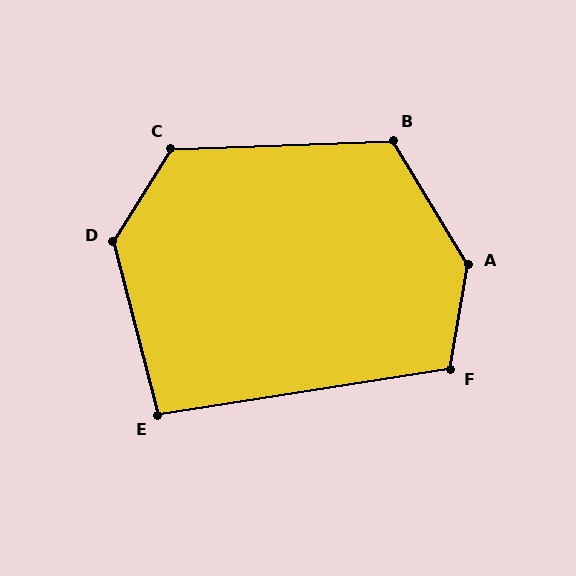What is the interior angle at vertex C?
Approximately 125 degrees (obtuse).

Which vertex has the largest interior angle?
A, at approximately 139 degrees.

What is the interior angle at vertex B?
Approximately 119 degrees (obtuse).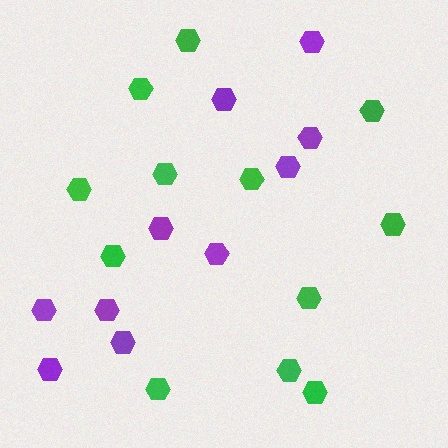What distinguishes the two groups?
There are 2 groups: one group of green hexagons (12) and one group of purple hexagons (10).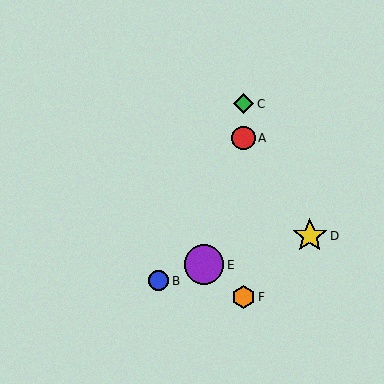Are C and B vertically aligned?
No, C is at x≈243 and B is at x≈159.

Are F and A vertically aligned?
Yes, both are at x≈243.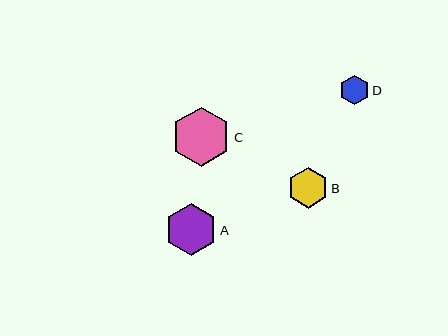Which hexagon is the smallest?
Hexagon D is the smallest with a size of approximately 30 pixels.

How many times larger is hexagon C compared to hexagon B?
Hexagon C is approximately 1.5 times the size of hexagon B.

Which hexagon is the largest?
Hexagon C is the largest with a size of approximately 59 pixels.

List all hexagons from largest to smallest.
From largest to smallest: C, A, B, D.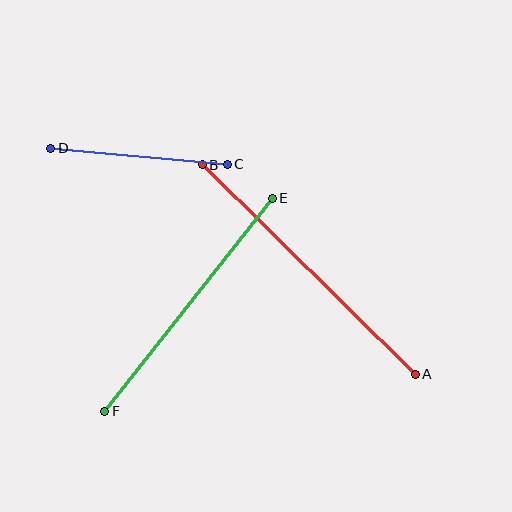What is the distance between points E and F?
The distance is approximately 271 pixels.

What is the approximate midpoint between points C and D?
The midpoint is at approximately (139, 156) pixels.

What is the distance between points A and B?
The distance is approximately 299 pixels.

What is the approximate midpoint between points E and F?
The midpoint is at approximately (189, 305) pixels.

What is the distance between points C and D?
The distance is approximately 177 pixels.